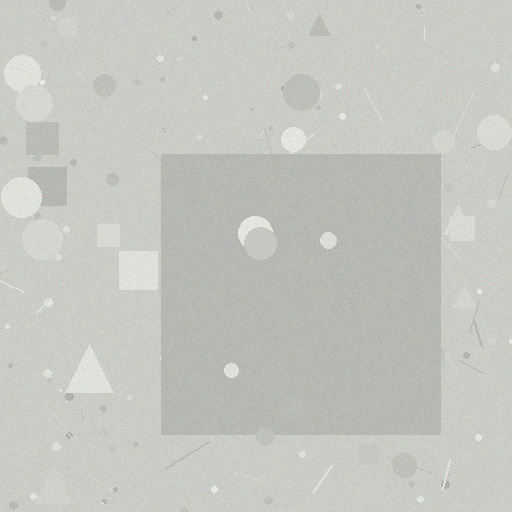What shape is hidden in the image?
A square is hidden in the image.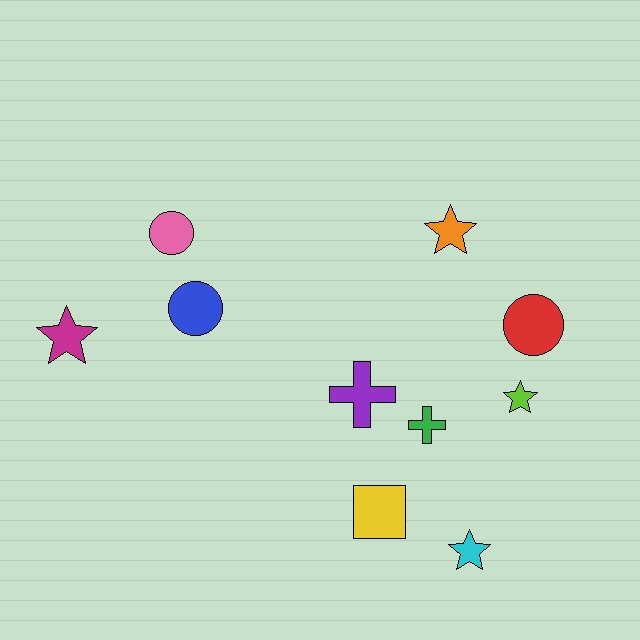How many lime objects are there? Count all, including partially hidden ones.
There is 1 lime object.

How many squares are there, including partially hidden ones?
There is 1 square.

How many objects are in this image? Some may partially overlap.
There are 10 objects.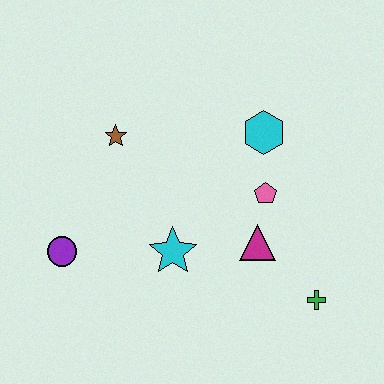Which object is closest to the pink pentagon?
The magenta triangle is closest to the pink pentagon.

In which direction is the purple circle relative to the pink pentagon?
The purple circle is to the left of the pink pentagon.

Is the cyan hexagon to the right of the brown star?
Yes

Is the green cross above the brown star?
No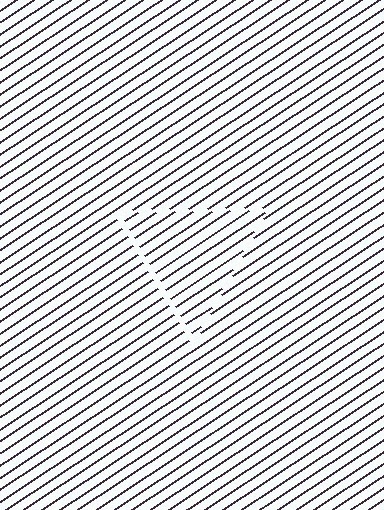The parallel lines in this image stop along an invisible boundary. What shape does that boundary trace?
An illusory triangle. The interior of the shape contains the same grating, shifted by half a period — the contour is defined by the phase discontinuity where line-ends from the inner and outer gratings abut.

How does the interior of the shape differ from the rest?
The interior of the shape contains the same grating, shifted by half a period — the contour is defined by the phase discontinuity where line-ends from the inner and outer gratings abut.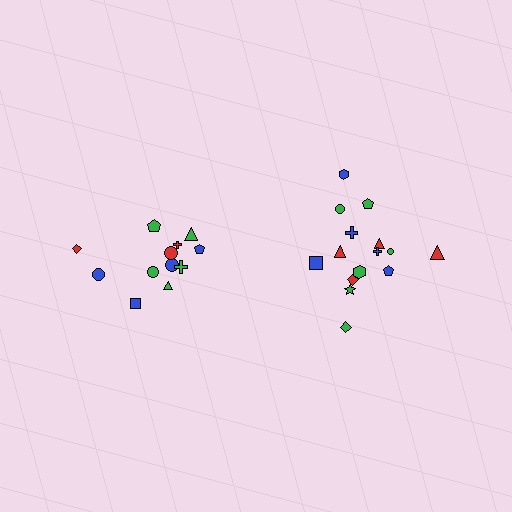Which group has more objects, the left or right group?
The right group.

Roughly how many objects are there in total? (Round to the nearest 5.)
Roughly 25 objects in total.